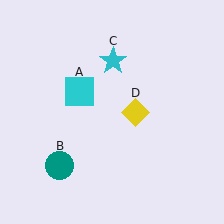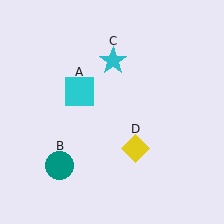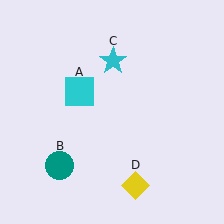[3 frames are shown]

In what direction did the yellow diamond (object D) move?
The yellow diamond (object D) moved down.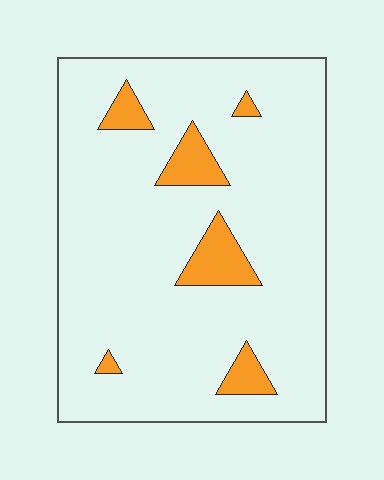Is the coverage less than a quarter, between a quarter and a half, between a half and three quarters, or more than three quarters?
Less than a quarter.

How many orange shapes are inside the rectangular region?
6.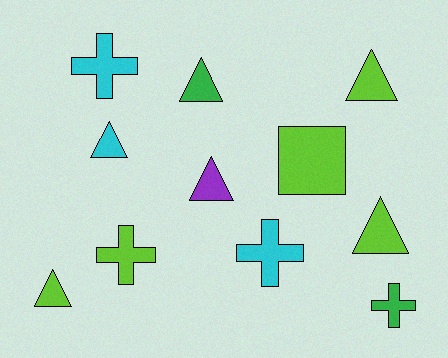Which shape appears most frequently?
Triangle, with 6 objects.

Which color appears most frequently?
Lime, with 5 objects.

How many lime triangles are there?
There are 3 lime triangles.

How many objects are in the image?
There are 11 objects.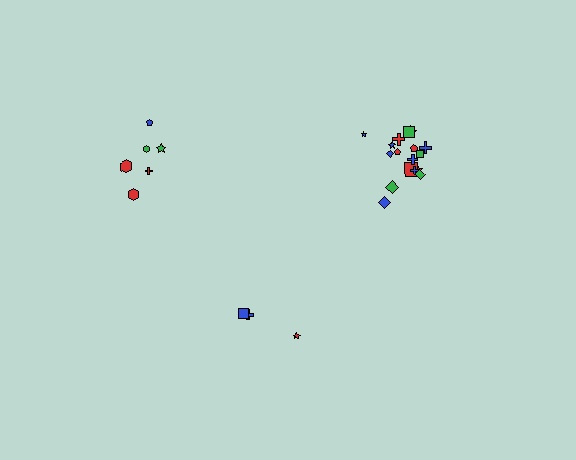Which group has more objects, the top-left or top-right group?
The top-right group.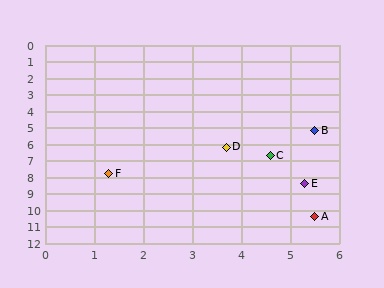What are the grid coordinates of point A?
Point A is at approximately (5.5, 10.4).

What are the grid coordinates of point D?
Point D is at approximately (3.7, 6.2).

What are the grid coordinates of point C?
Point C is at approximately (4.6, 6.7).